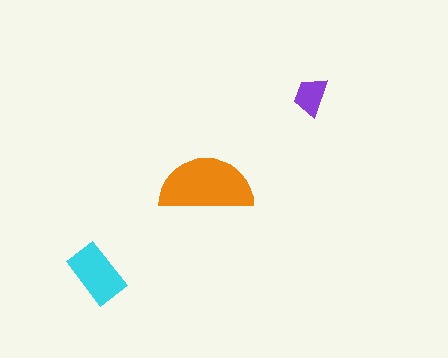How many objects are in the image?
There are 3 objects in the image.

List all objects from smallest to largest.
The purple trapezoid, the cyan rectangle, the orange semicircle.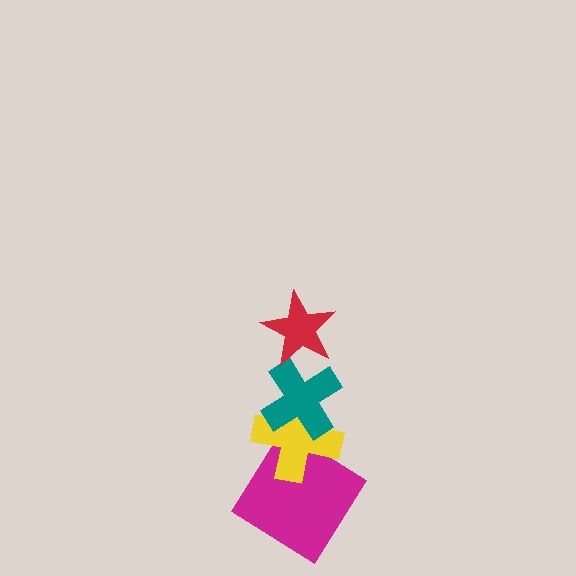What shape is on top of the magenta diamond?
The yellow cross is on top of the magenta diamond.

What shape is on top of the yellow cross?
The teal cross is on top of the yellow cross.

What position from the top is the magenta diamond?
The magenta diamond is 4th from the top.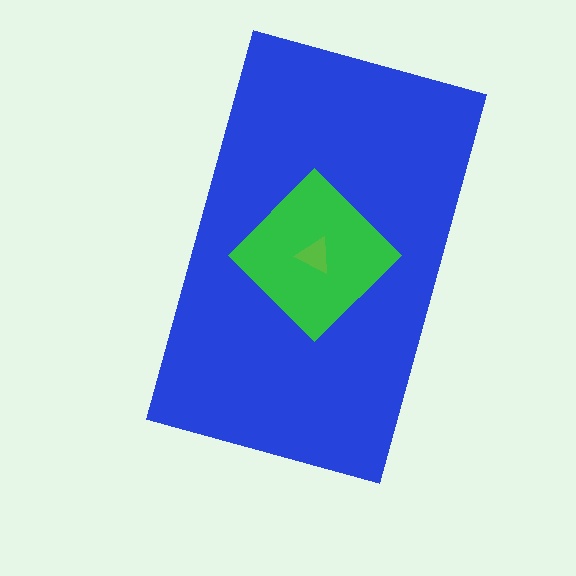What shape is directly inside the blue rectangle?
The green diamond.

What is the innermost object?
The lime triangle.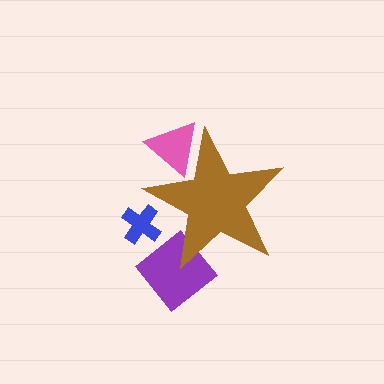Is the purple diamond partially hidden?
Yes, the purple diamond is partially hidden behind the brown star.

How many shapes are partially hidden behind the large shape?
3 shapes are partially hidden.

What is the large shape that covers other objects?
A brown star.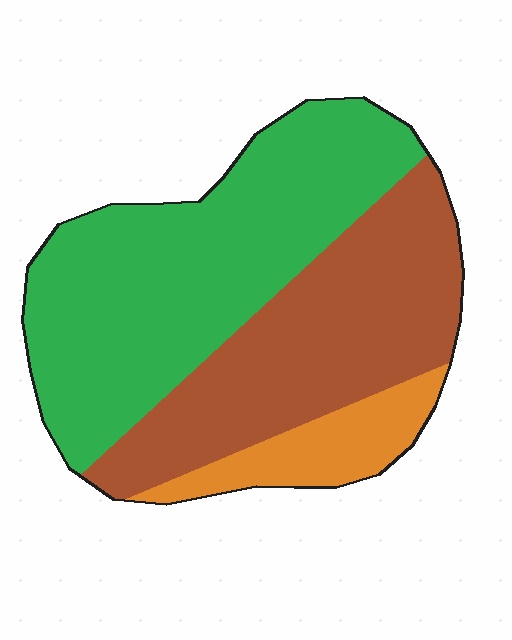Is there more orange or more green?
Green.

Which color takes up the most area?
Green, at roughly 50%.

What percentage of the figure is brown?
Brown takes up about three eighths (3/8) of the figure.